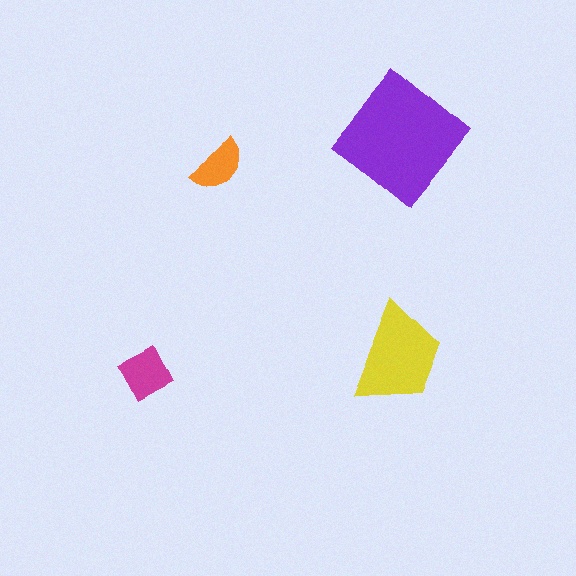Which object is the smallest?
The orange semicircle.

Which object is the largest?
The purple diamond.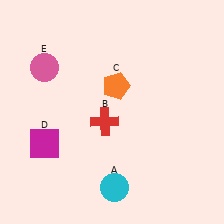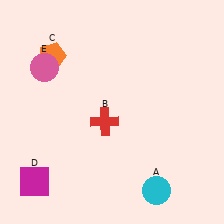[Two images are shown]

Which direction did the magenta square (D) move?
The magenta square (D) moved down.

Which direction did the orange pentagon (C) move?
The orange pentagon (C) moved left.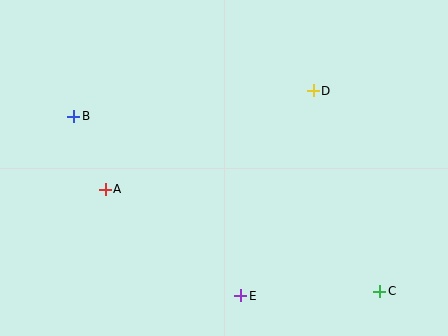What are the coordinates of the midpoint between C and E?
The midpoint between C and E is at (310, 293).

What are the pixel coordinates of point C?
Point C is at (380, 291).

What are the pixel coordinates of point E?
Point E is at (241, 296).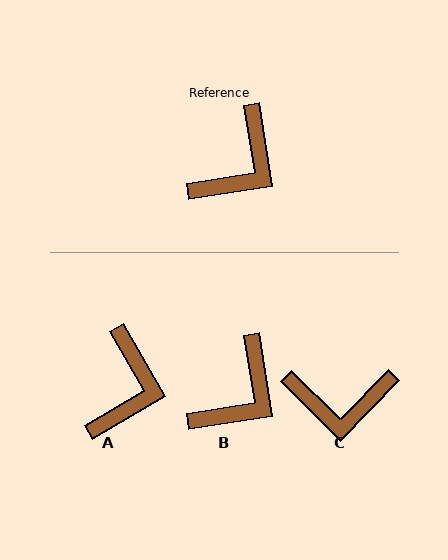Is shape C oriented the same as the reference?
No, it is off by about 54 degrees.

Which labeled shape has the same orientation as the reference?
B.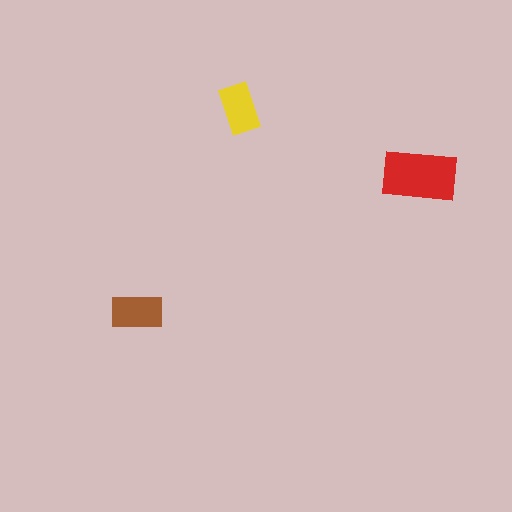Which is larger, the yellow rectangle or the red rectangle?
The red one.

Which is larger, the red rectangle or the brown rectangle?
The red one.